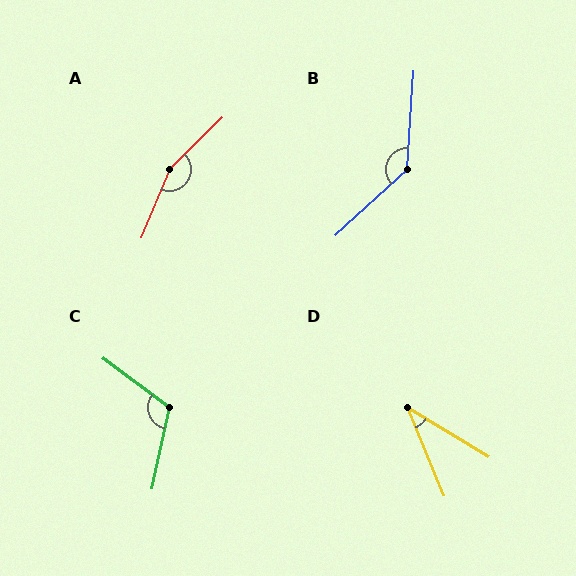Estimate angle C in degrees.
Approximately 115 degrees.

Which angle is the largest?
A, at approximately 157 degrees.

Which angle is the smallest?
D, at approximately 36 degrees.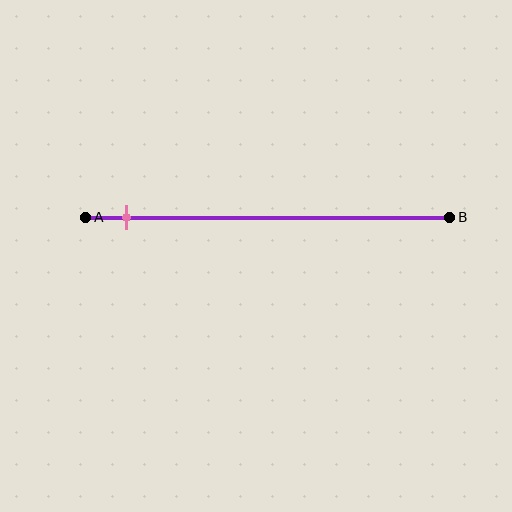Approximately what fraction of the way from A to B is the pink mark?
The pink mark is approximately 10% of the way from A to B.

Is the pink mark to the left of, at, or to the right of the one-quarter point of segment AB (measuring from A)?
The pink mark is to the left of the one-quarter point of segment AB.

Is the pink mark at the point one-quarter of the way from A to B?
No, the mark is at about 10% from A, not at the 25% one-quarter point.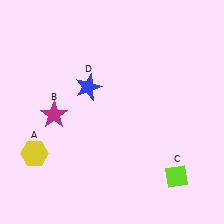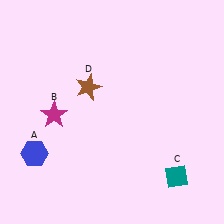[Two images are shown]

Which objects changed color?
A changed from yellow to blue. C changed from lime to teal. D changed from blue to brown.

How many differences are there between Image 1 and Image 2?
There are 3 differences between the two images.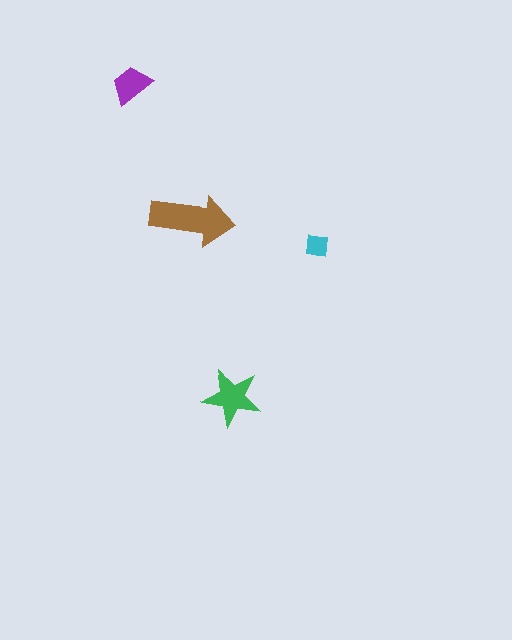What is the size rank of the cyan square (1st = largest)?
4th.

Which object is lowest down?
The green star is bottommost.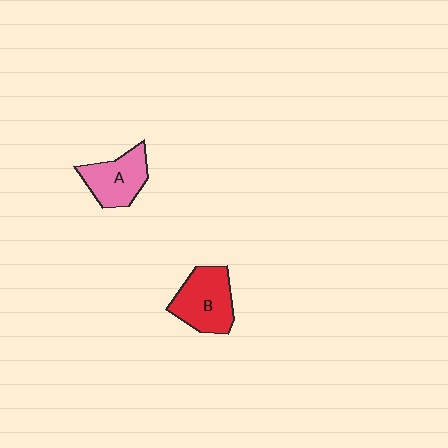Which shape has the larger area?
Shape B (red).